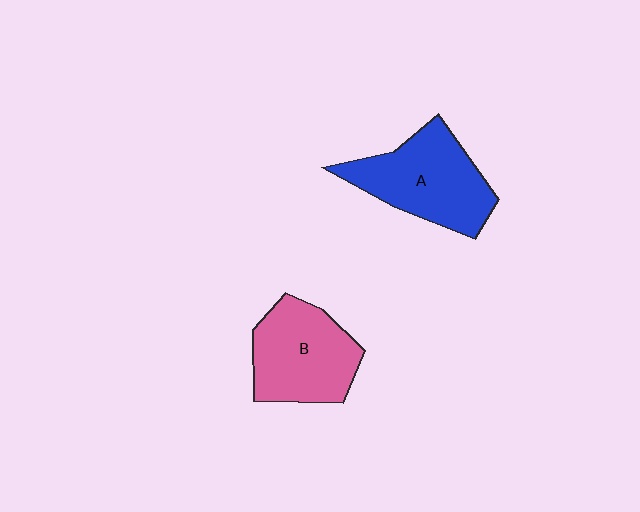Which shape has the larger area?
Shape A (blue).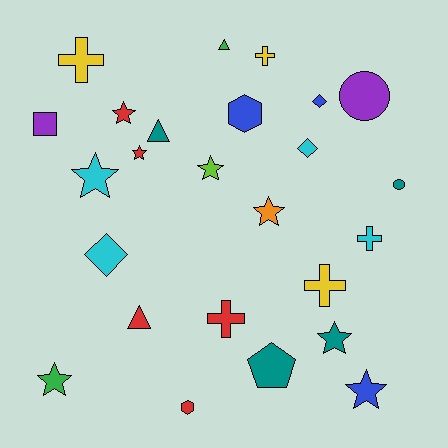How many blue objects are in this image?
There are 3 blue objects.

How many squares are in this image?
There is 1 square.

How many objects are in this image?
There are 25 objects.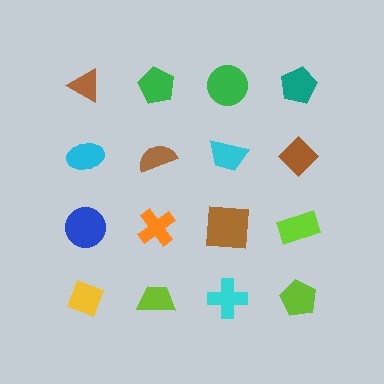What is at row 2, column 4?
A brown diamond.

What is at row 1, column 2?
A green pentagon.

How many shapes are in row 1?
4 shapes.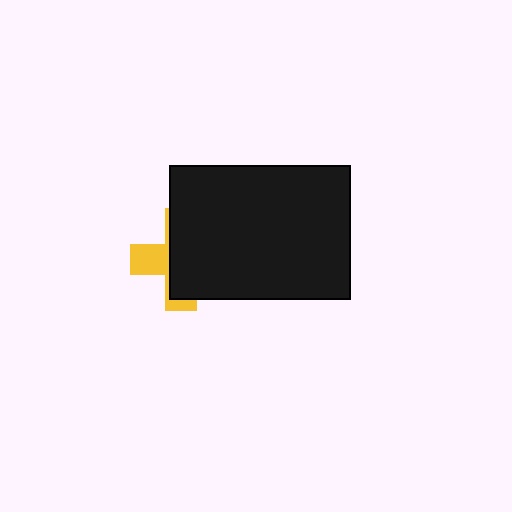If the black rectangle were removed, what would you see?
You would see the complete yellow cross.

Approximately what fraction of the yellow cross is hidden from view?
Roughly 66% of the yellow cross is hidden behind the black rectangle.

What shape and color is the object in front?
The object in front is a black rectangle.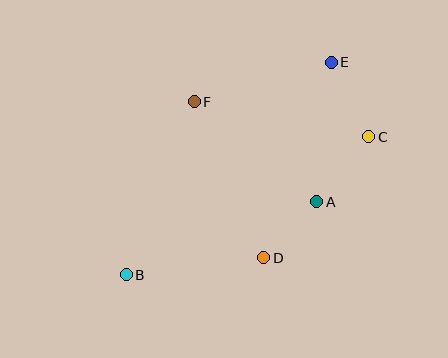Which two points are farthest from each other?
Points B and E are farthest from each other.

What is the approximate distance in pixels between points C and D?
The distance between C and D is approximately 160 pixels.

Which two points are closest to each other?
Points A and D are closest to each other.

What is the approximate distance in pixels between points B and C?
The distance between B and C is approximately 279 pixels.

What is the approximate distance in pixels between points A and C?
The distance between A and C is approximately 83 pixels.